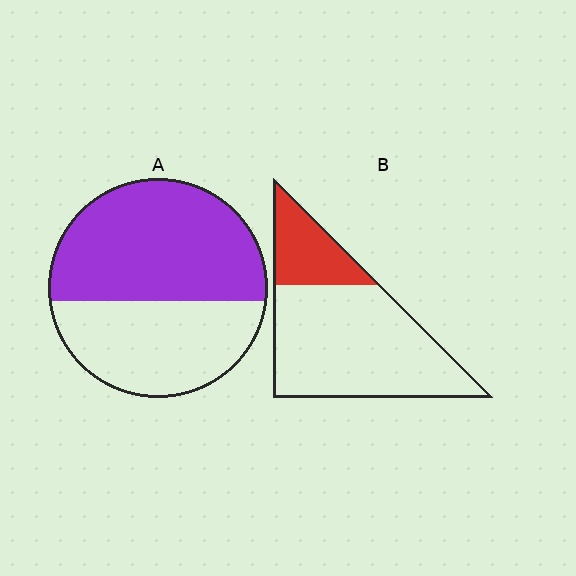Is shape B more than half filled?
No.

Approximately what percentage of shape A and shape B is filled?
A is approximately 60% and B is approximately 25%.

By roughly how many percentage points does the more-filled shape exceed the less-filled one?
By roughly 35 percentage points (A over B).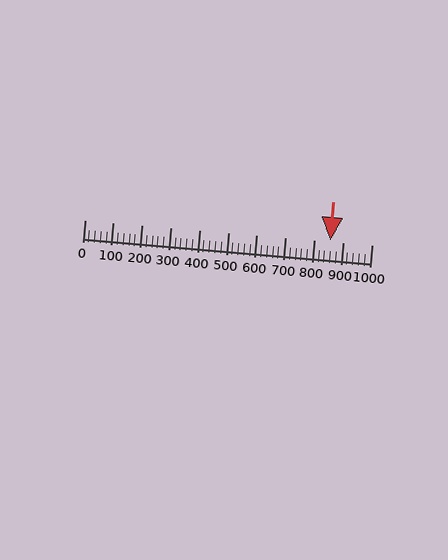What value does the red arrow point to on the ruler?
The red arrow points to approximately 857.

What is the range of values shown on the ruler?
The ruler shows values from 0 to 1000.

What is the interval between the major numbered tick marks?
The major tick marks are spaced 100 units apart.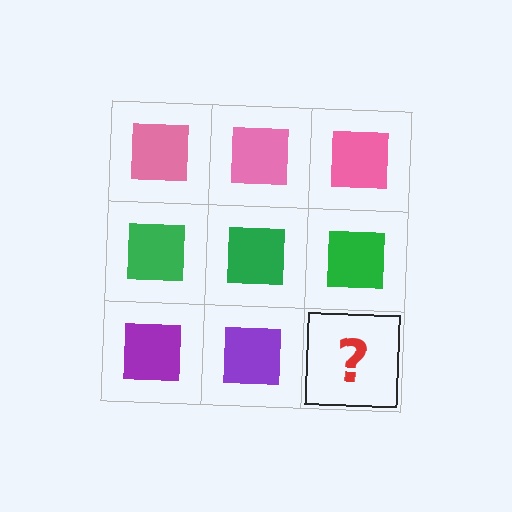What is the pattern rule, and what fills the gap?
The rule is that each row has a consistent color. The gap should be filled with a purple square.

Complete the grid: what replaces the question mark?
The question mark should be replaced with a purple square.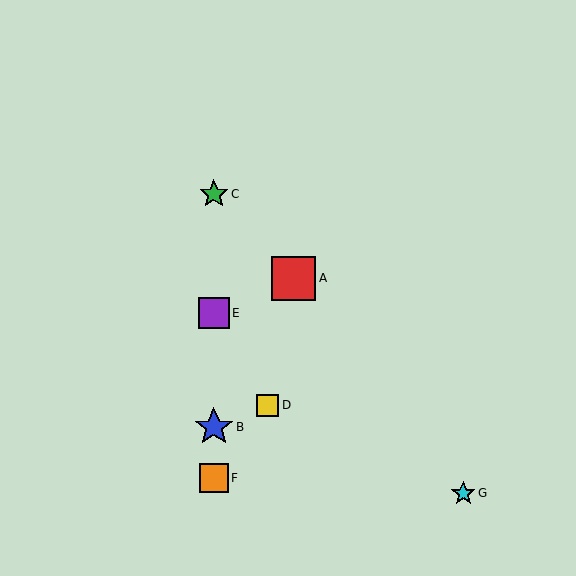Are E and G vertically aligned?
No, E is at x≈214 and G is at x≈463.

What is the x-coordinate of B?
Object B is at x≈214.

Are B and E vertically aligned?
Yes, both are at x≈214.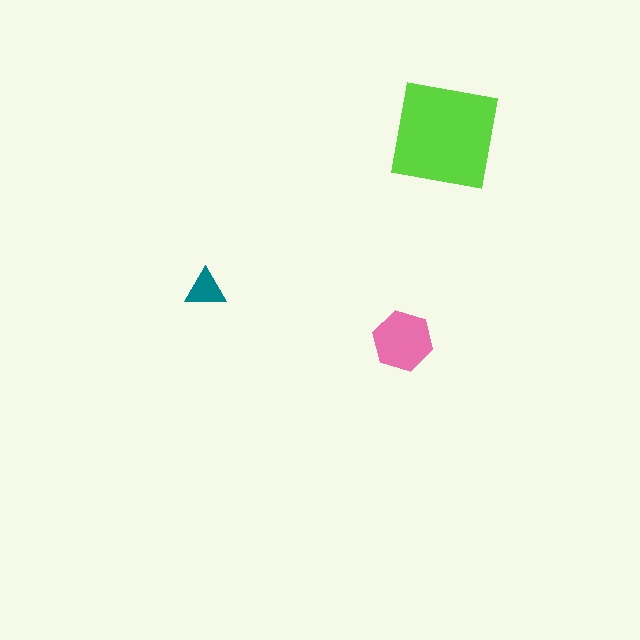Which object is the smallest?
The teal triangle.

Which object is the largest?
The lime square.